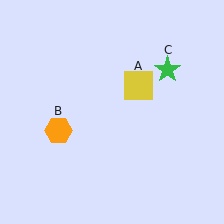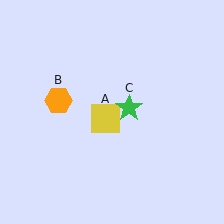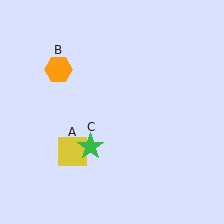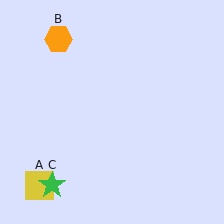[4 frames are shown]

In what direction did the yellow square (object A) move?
The yellow square (object A) moved down and to the left.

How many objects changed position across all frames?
3 objects changed position: yellow square (object A), orange hexagon (object B), green star (object C).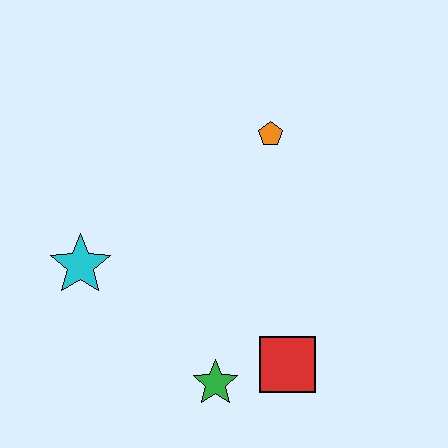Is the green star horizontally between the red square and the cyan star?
Yes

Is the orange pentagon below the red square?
No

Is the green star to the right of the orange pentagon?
No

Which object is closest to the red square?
The green star is closest to the red square.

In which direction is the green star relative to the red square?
The green star is to the left of the red square.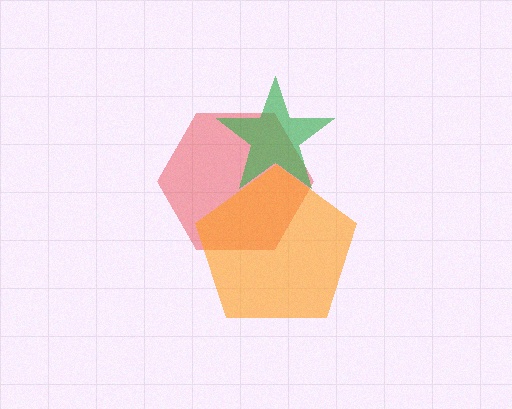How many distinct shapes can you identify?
There are 3 distinct shapes: a red hexagon, an orange pentagon, a green star.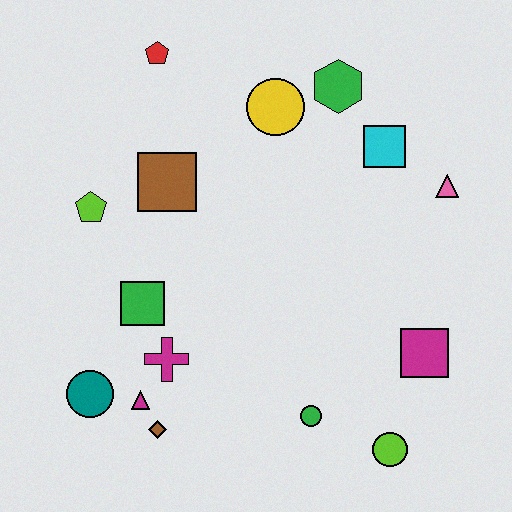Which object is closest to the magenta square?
The lime circle is closest to the magenta square.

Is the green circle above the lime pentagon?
No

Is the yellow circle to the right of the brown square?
Yes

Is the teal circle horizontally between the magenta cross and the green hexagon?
No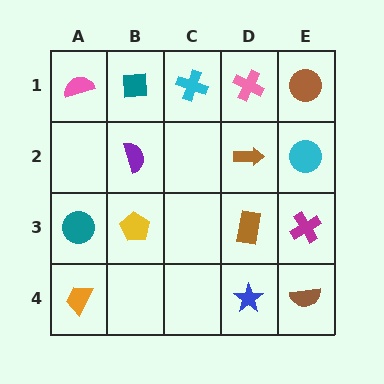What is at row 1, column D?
A pink cross.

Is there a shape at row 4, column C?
No, that cell is empty.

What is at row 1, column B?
A teal square.